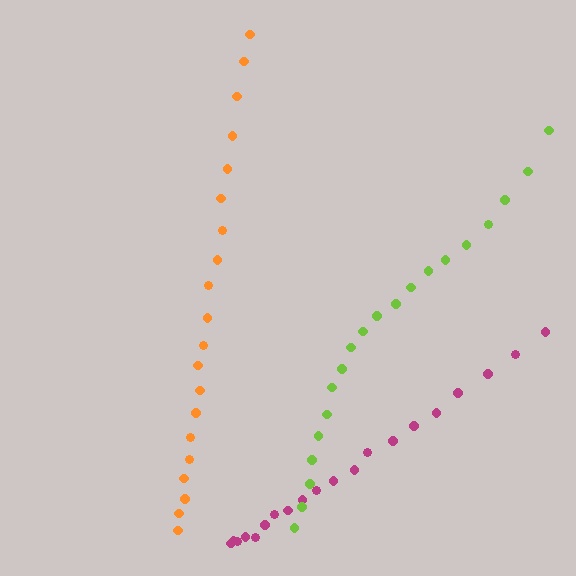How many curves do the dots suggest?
There are 3 distinct paths.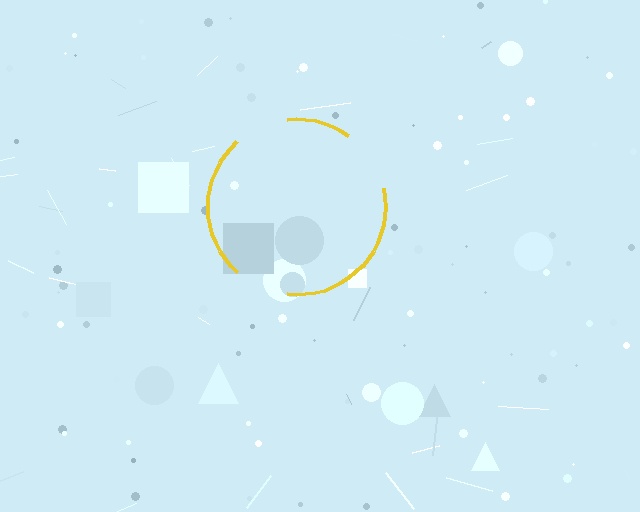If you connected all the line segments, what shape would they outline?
They would outline a circle.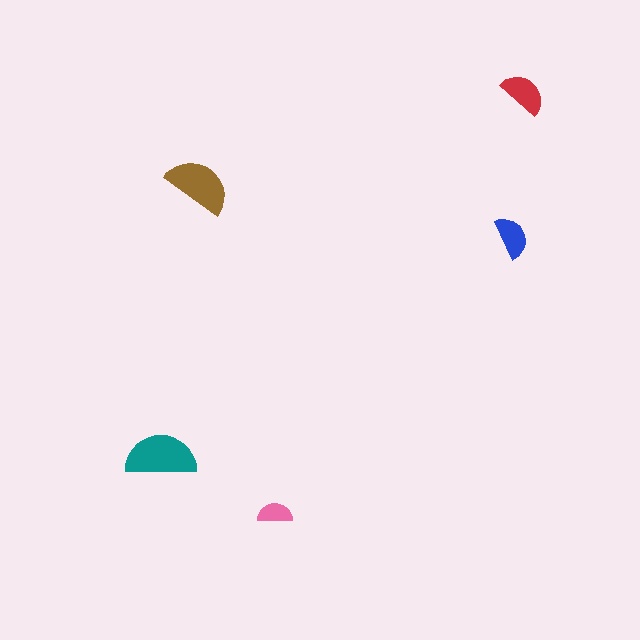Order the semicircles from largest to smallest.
the teal one, the brown one, the red one, the blue one, the pink one.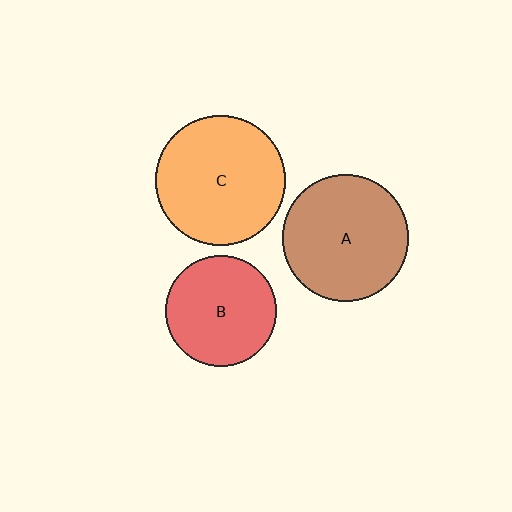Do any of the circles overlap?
No, none of the circles overlap.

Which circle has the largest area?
Circle C (orange).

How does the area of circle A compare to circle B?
Approximately 1.3 times.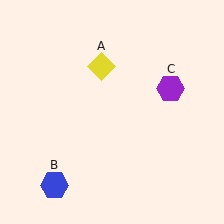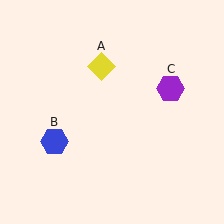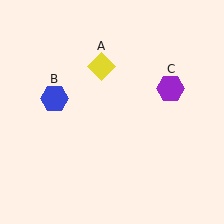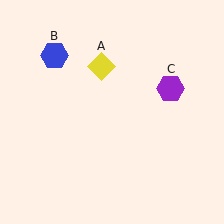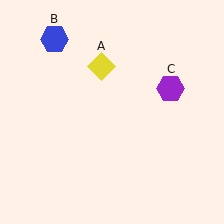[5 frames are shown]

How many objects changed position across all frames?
1 object changed position: blue hexagon (object B).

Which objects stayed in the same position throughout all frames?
Yellow diamond (object A) and purple hexagon (object C) remained stationary.